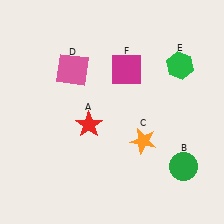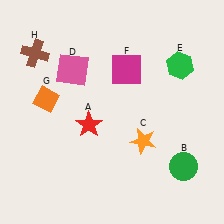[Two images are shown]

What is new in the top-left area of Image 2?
A brown cross (H) was added in the top-left area of Image 2.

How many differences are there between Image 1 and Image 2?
There are 2 differences between the two images.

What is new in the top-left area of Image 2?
An orange diamond (G) was added in the top-left area of Image 2.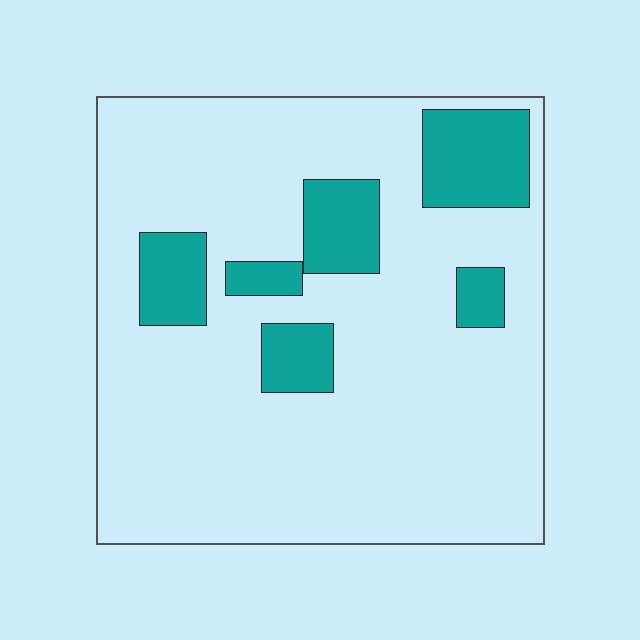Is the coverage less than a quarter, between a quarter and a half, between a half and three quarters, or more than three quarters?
Less than a quarter.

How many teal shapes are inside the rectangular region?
6.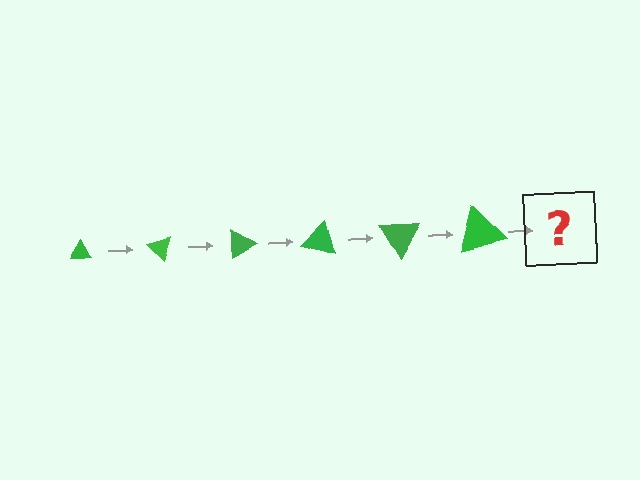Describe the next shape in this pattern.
It should be a triangle, larger than the previous one and rotated 270 degrees from the start.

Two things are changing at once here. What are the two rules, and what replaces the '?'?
The two rules are that the triangle grows larger each step and it rotates 45 degrees each step. The '?' should be a triangle, larger than the previous one and rotated 270 degrees from the start.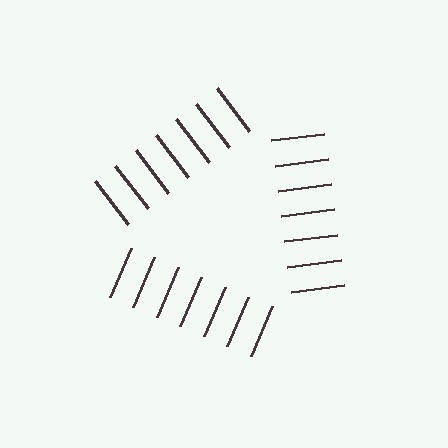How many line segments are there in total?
21 — 7 along each of the 3 edges.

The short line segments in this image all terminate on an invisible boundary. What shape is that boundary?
An illusory triangle — the line segments terminate on its edges but no continuous stroke is drawn.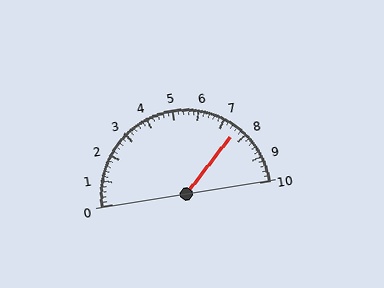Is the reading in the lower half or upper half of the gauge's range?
The reading is in the upper half of the range (0 to 10).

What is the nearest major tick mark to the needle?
The nearest major tick mark is 8.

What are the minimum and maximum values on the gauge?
The gauge ranges from 0 to 10.